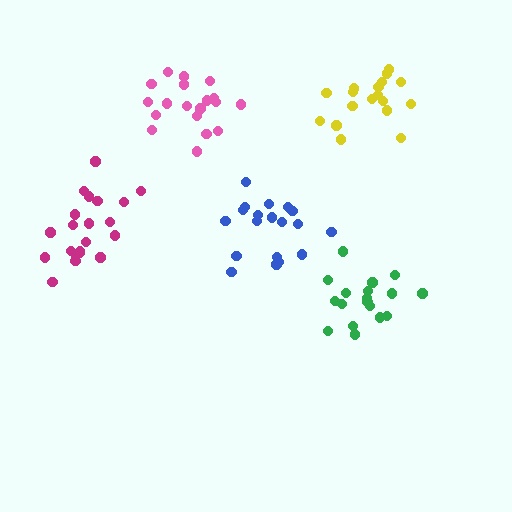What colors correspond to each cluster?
The clusters are colored: green, blue, magenta, yellow, pink.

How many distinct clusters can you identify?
There are 5 distinct clusters.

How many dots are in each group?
Group 1: 18 dots, Group 2: 19 dots, Group 3: 21 dots, Group 4: 18 dots, Group 5: 19 dots (95 total).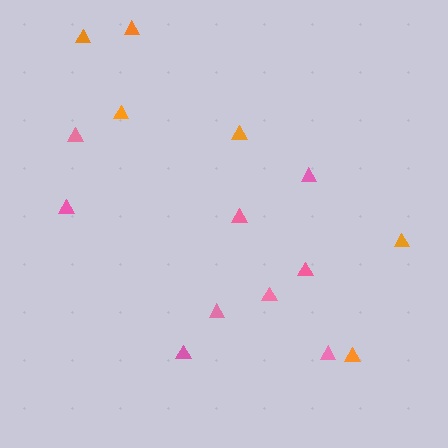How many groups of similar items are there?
There are 2 groups: one group of pink triangles (9) and one group of orange triangles (6).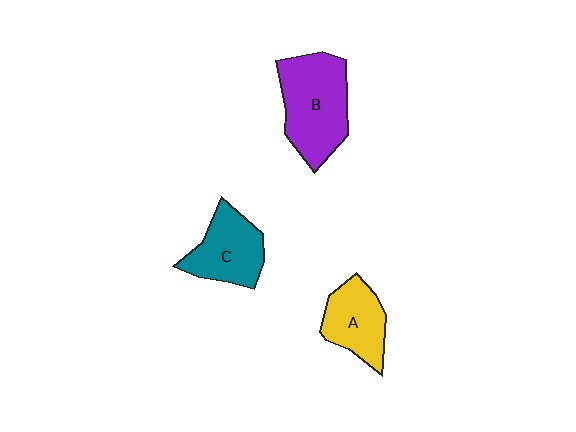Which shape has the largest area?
Shape B (purple).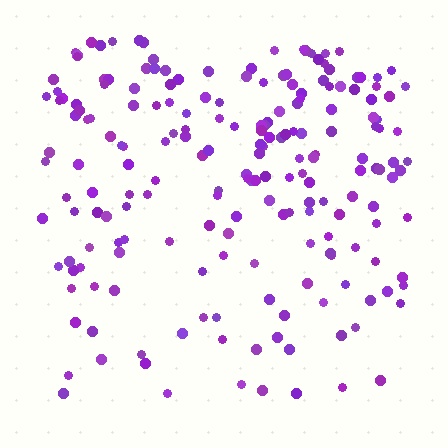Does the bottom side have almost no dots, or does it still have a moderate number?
Still a moderate number, just noticeably fewer than the top.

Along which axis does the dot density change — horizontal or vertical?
Vertical.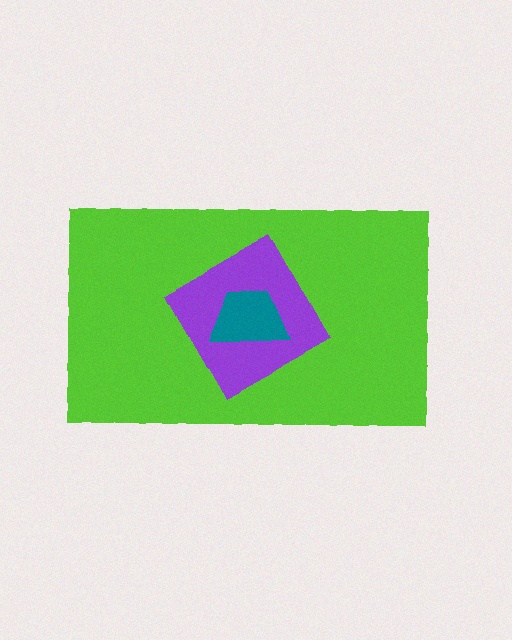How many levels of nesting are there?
3.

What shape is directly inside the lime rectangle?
The purple square.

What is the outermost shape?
The lime rectangle.